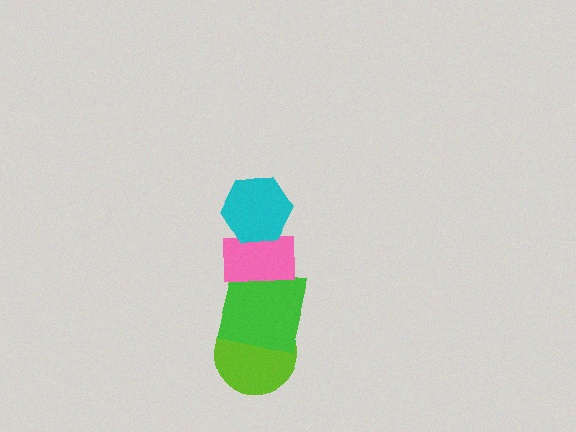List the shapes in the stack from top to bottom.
From top to bottom: the cyan hexagon, the pink rectangle, the green square, the lime circle.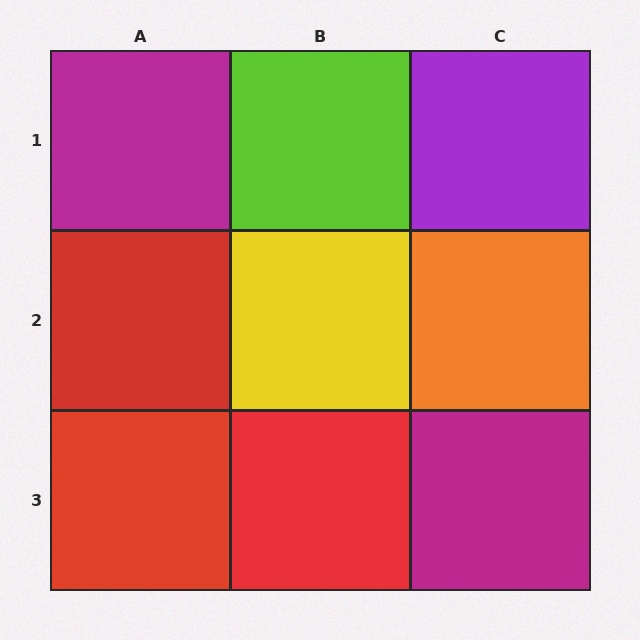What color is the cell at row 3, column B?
Red.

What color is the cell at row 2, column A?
Red.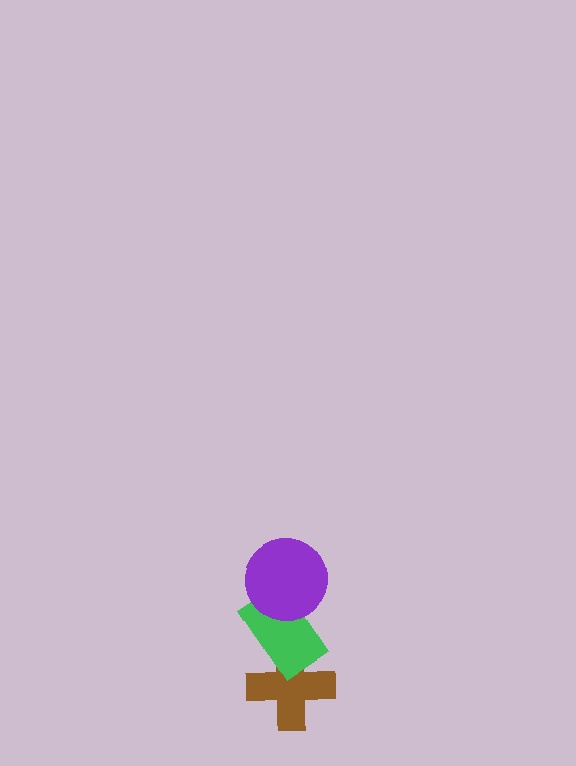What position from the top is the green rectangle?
The green rectangle is 2nd from the top.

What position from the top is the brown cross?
The brown cross is 3rd from the top.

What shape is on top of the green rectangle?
The purple circle is on top of the green rectangle.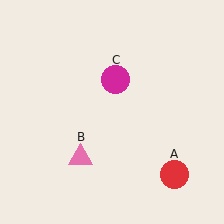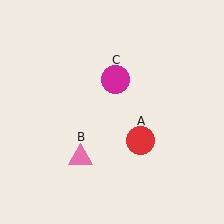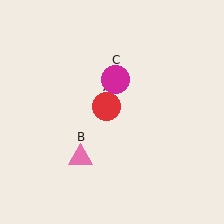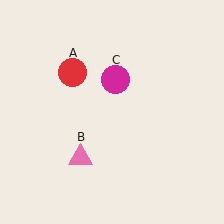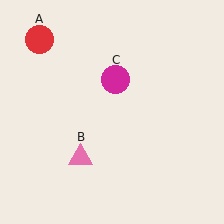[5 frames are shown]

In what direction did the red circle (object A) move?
The red circle (object A) moved up and to the left.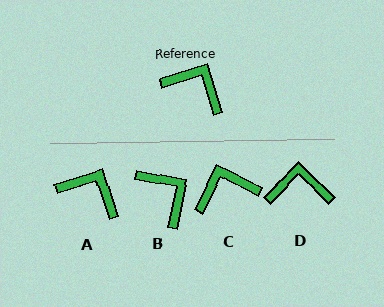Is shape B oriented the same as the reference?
No, it is off by about 29 degrees.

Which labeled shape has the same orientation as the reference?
A.